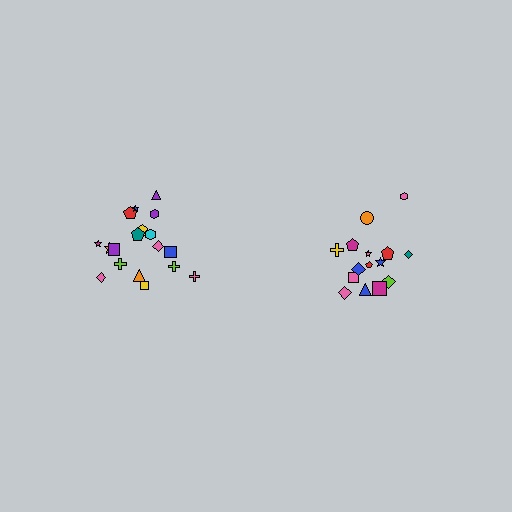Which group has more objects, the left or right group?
The left group.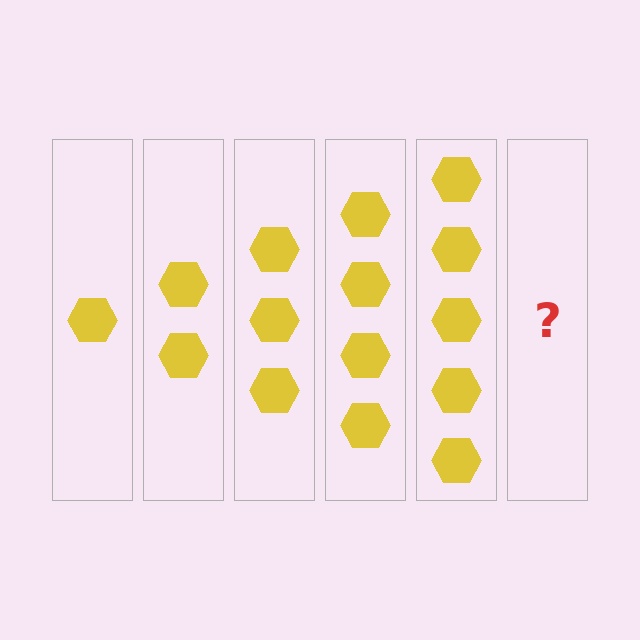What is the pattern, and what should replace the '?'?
The pattern is that each step adds one more hexagon. The '?' should be 6 hexagons.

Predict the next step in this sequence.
The next step is 6 hexagons.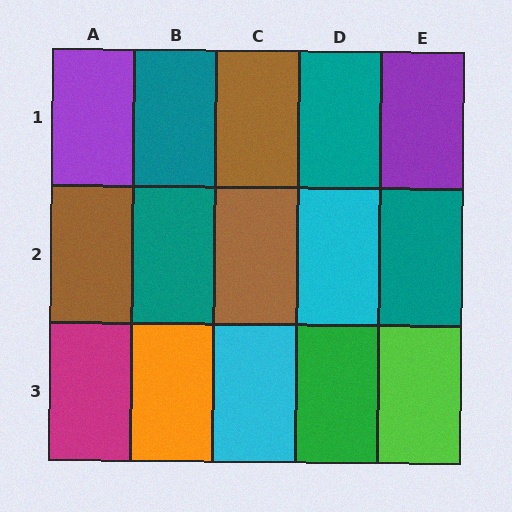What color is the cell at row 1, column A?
Purple.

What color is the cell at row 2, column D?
Cyan.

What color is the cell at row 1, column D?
Teal.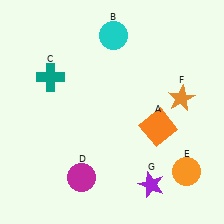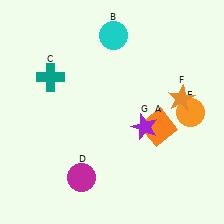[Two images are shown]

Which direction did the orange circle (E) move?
The orange circle (E) moved up.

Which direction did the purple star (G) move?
The purple star (G) moved up.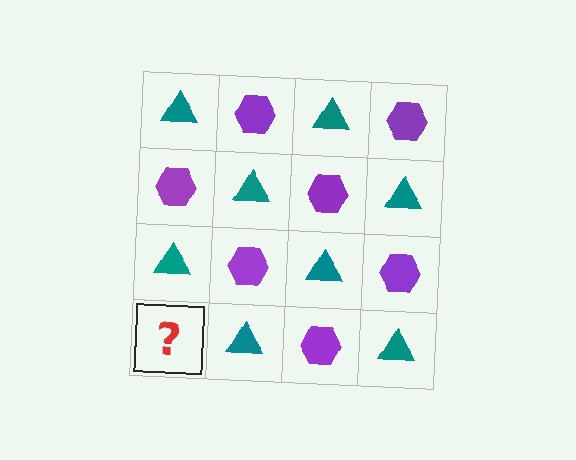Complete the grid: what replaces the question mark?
The question mark should be replaced with a purple hexagon.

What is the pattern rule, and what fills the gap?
The rule is that it alternates teal triangle and purple hexagon in a checkerboard pattern. The gap should be filled with a purple hexagon.